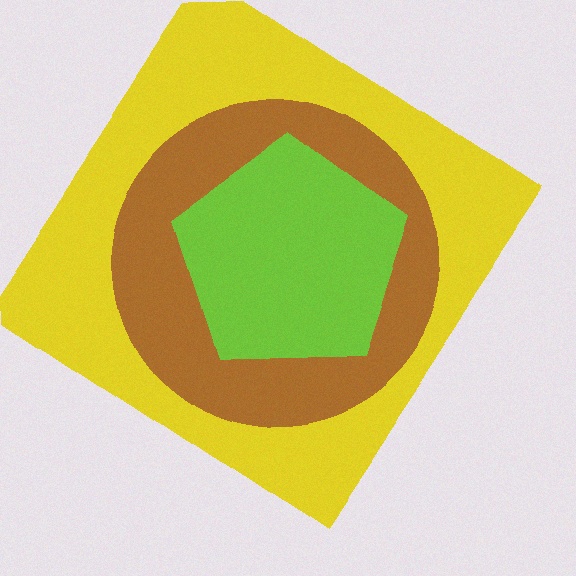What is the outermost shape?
The yellow diamond.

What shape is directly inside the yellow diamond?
The brown circle.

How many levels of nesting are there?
3.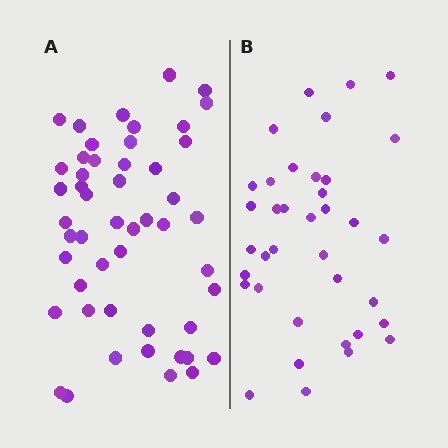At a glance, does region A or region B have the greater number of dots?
Region A (the left region) has more dots.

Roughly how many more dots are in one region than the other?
Region A has approximately 15 more dots than region B.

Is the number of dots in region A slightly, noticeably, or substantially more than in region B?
Region A has noticeably more, but not dramatically so. The ratio is roughly 1.4 to 1.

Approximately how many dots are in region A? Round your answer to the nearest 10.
About 50 dots.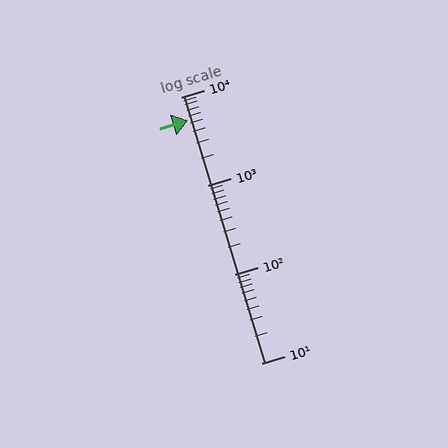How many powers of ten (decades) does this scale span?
The scale spans 3 decades, from 10 to 10000.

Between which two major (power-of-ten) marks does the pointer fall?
The pointer is between 1000 and 10000.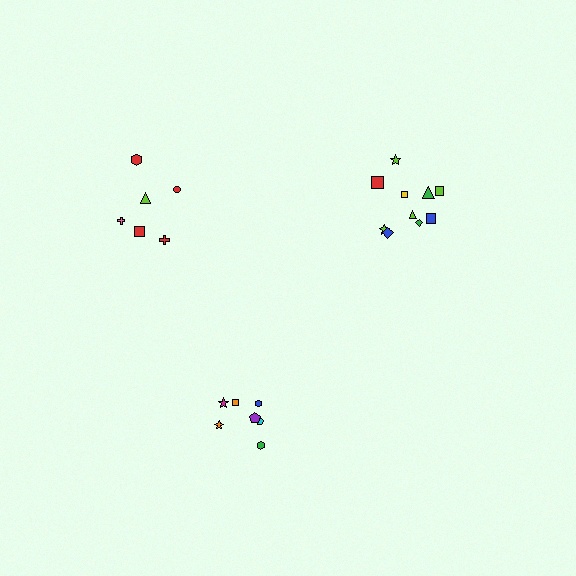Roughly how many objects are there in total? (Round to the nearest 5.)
Roughly 25 objects in total.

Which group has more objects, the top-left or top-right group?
The top-right group.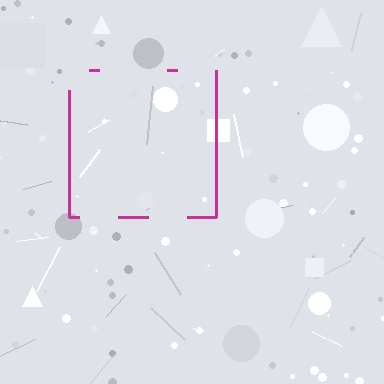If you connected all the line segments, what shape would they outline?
They would outline a square.